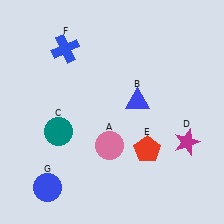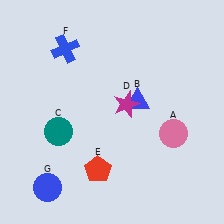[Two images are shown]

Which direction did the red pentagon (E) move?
The red pentagon (E) moved left.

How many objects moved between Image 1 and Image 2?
3 objects moved between the two images.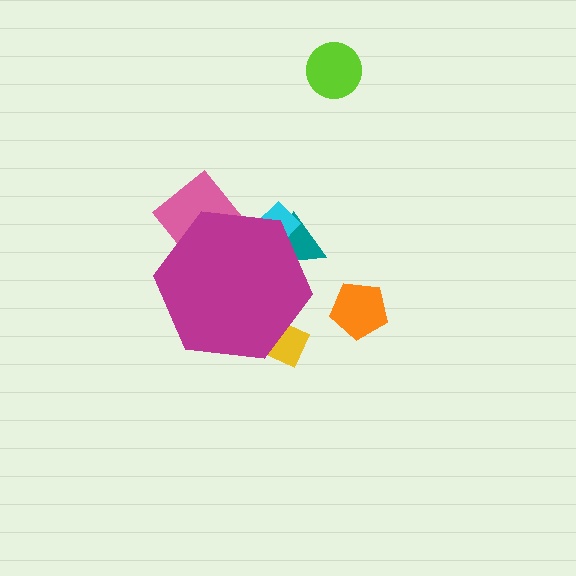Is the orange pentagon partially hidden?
No, the orange pentagon is fully visible.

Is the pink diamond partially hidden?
Yes, the pink diamond is partially hidden behind the magenta hexagon.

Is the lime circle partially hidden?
No, the lime circle is fully visible.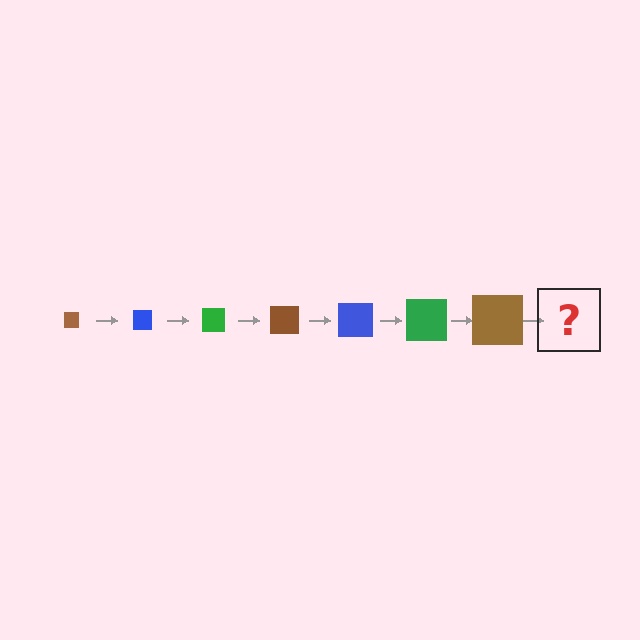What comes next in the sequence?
The next element should be a blue square, larger than the previous one.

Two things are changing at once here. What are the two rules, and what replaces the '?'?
The two rules are that the square grows larger each step and the color cycles through brown, blue, and green. The '?' should be a blue square, larger than the previous one.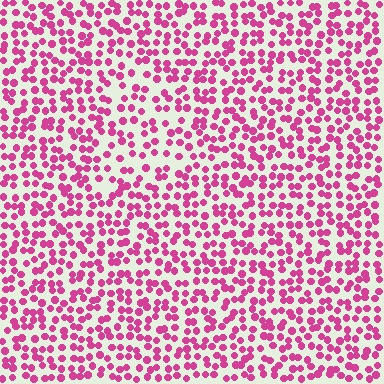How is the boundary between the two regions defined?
The boundary is defined by a change in element density (approximately 1.5x ratio). All elements are the same color, size, and shape.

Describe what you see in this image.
The image contains small magenta elements arranged at two different densities. A triangle-shaped region is visible where the elements are less densely packed than the surrounding area.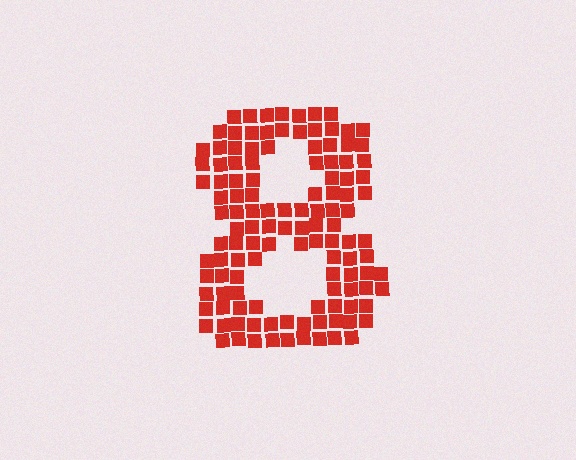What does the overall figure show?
The overall figure shows the digit 8.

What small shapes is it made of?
It is made of small squares.